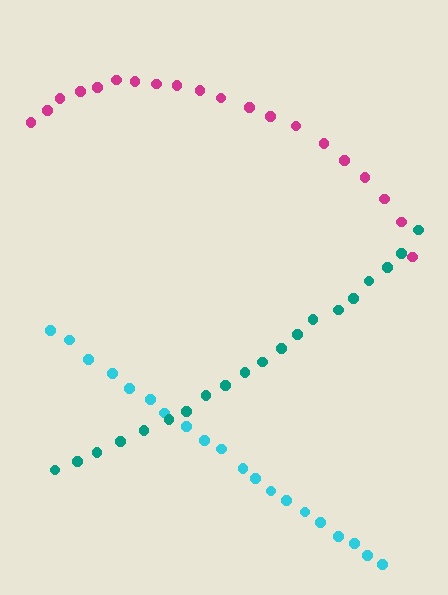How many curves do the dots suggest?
There are 3 distinct paths.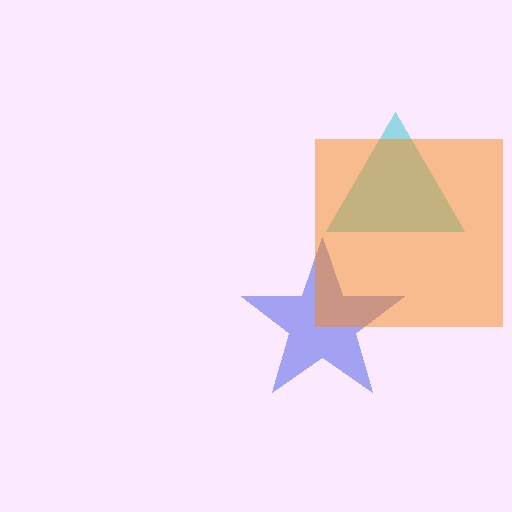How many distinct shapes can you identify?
There are 3 distinct shapes: a blue star, a cyan triangle, an orange square.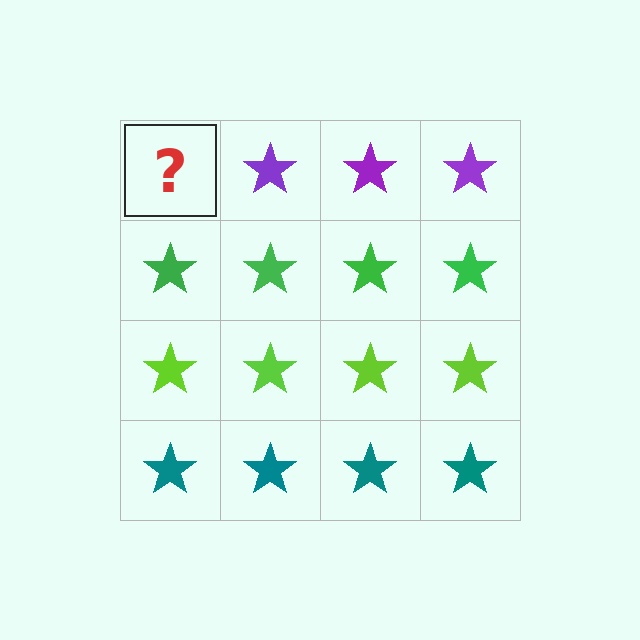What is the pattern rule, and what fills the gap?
The rule is that each row has a consistent color. The gap should be filled with a purple star.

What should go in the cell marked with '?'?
The missing cell should contain a purple star.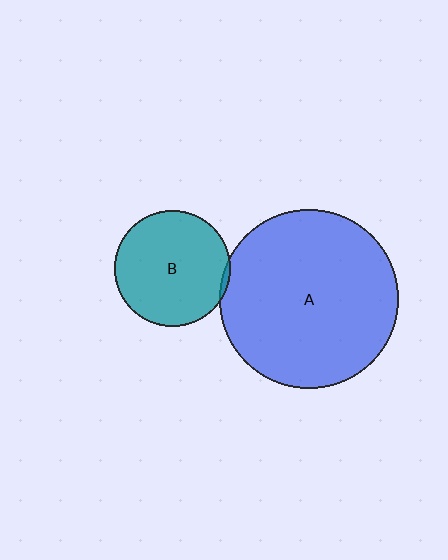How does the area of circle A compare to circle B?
Approximately 2.4 times.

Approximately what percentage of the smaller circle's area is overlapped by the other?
Approximately 5%.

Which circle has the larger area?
Circle A (blue).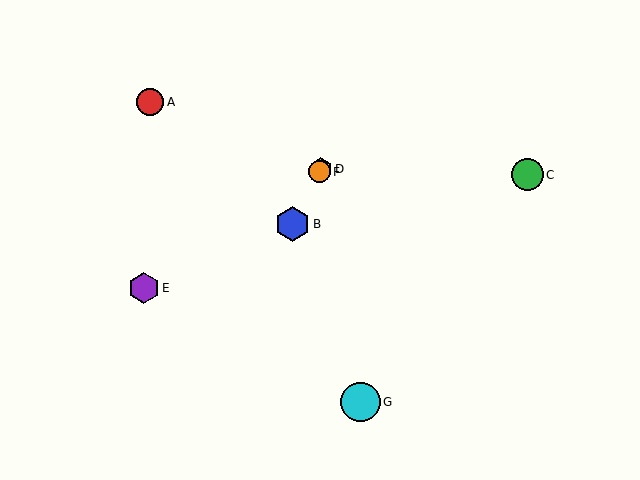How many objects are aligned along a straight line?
3 objects (B, D, F) are aligned along a straight line.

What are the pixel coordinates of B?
Object B is at (293, 224).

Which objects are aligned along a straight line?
Objects B, D, F are aligned along a straight line.